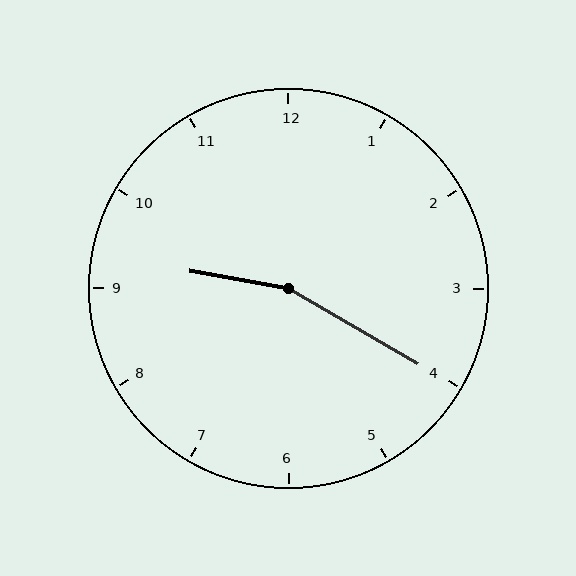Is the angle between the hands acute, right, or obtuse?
It is obtuse.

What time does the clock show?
9:20.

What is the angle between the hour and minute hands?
Approximately 160 degrees.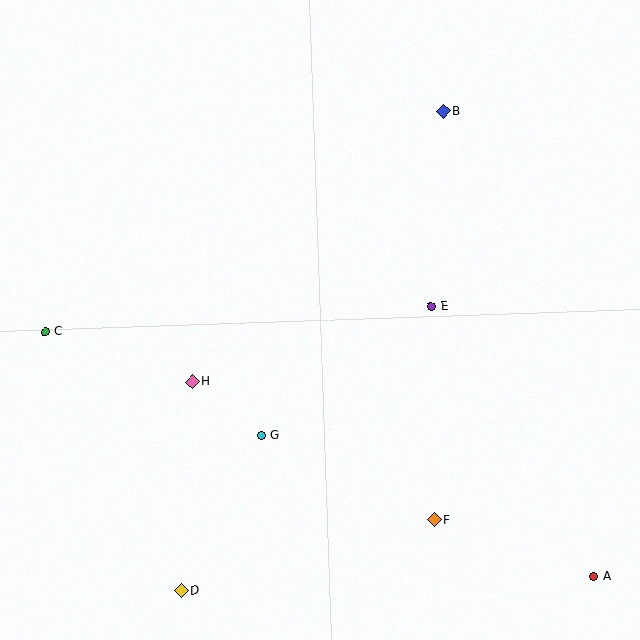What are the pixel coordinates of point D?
Point D is at (182, 591).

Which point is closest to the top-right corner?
Point B is closest to the top-right corner.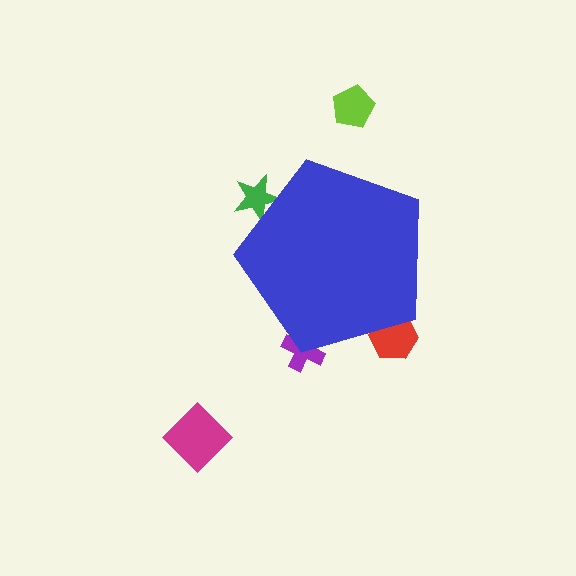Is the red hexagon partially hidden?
Yes, the red hexagon is partially hidden behind the blue pentagon.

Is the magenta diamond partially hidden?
No, the magenta diamond is fully visible.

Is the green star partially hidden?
Yes, the green star is partially hidden behind the blue pentagon.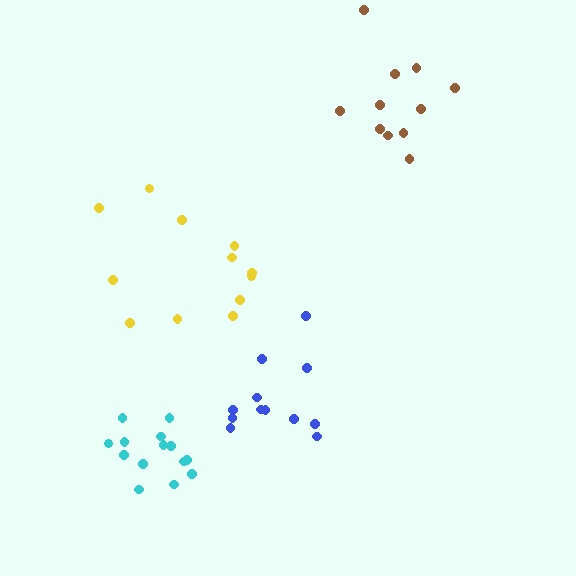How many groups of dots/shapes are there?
There are 4 groups.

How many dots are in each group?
Group 1: 12 dots, Group 2: 12 dots, Group 3: 11 dots, Group 4: 14 dots (49 total).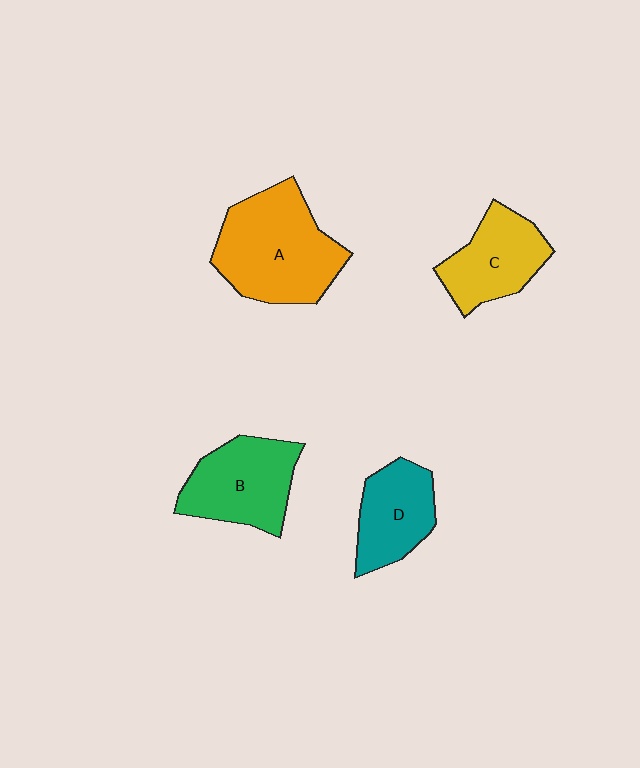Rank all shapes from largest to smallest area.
From largest to smallest: A (orange), B (green), C (yellow), D (teal).